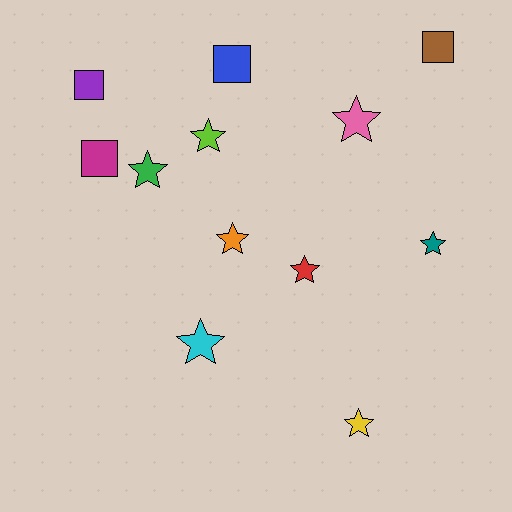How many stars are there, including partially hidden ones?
There are 8 stars.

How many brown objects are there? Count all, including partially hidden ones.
There is 1 brown object.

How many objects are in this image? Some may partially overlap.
There are 12 objects.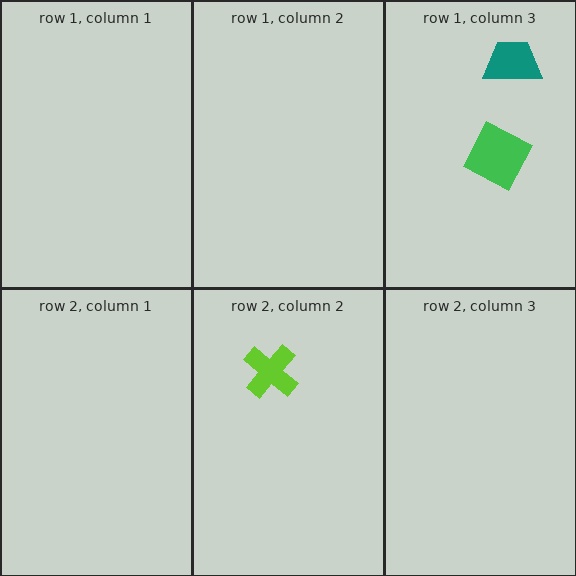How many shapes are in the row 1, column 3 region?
2.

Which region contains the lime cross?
The row 2, column 2 region.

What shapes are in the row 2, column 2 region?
The lime cross.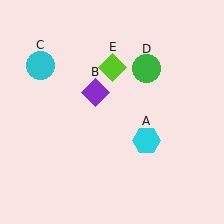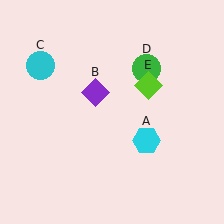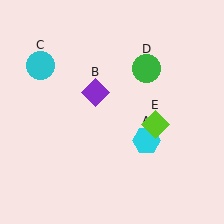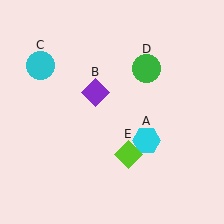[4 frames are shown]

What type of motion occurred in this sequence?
The lime diamond (object E) rotated clockwise around the center of the scene.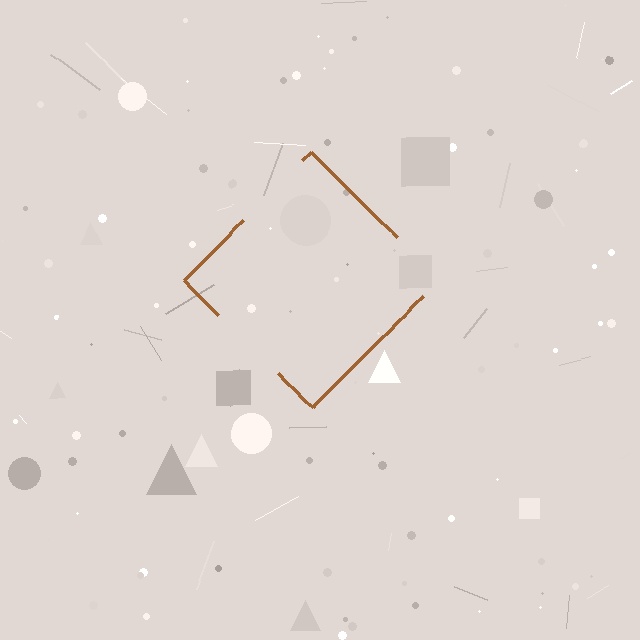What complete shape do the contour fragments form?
The contour fragments form a diamond.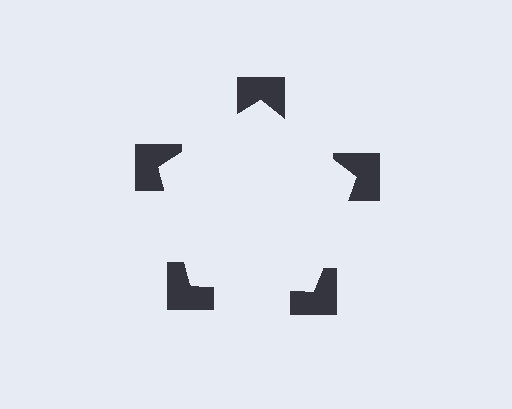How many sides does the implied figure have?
5 sides.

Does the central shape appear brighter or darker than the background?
It typically appears slightly brighter than the background, even though no actual brightness change is drawn.